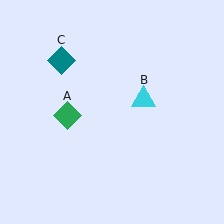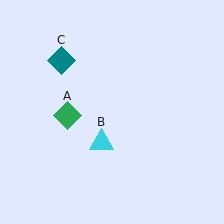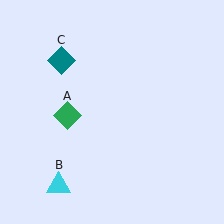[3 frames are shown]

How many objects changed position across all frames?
1 object changed position: cyan triangle (object B).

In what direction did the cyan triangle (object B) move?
The cyan triangle (object B) moved down and to the left.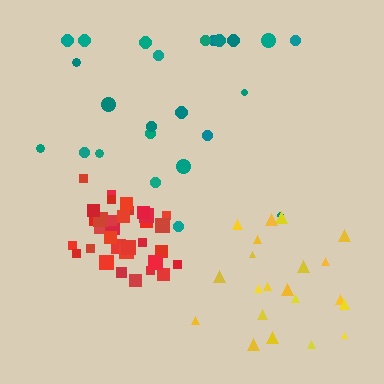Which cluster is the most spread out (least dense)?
Teal.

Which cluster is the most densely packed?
Red.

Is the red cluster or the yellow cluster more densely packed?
Red.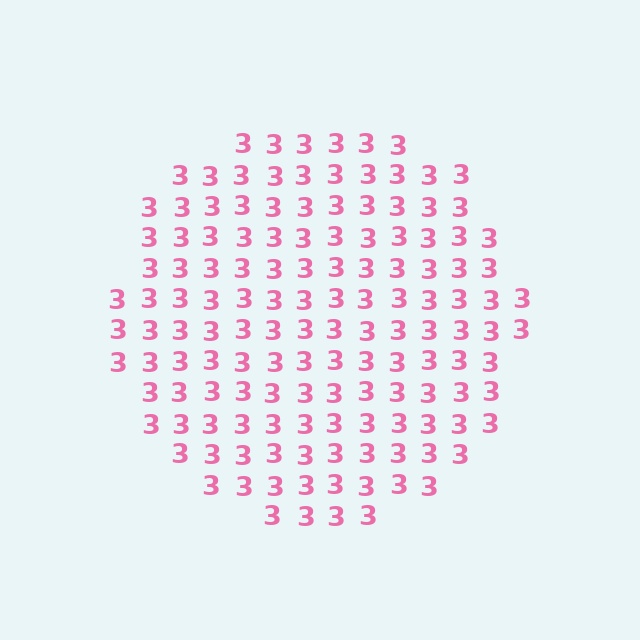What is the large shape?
The large shape is a circle.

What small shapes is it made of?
It is made of small digit 3's.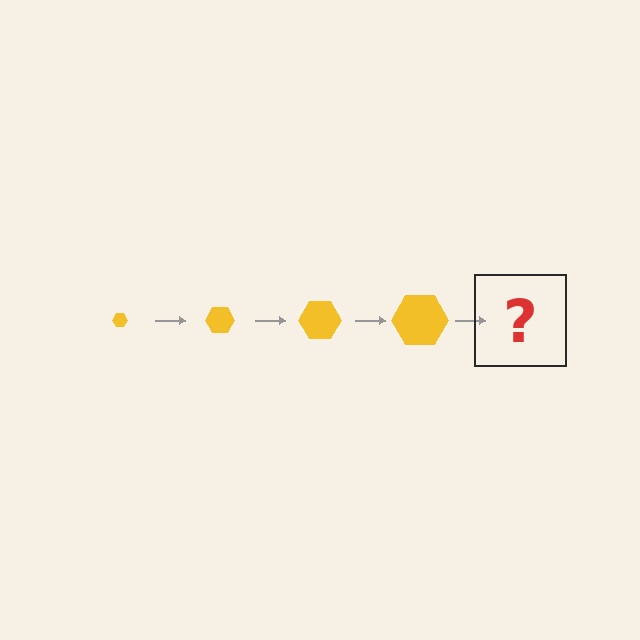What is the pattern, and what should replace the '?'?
The pattern is that the hexagon gets progressively larger each step. The '?' should be a yellow hexagon, larger than the previous one.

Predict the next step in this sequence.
The next step is a yellow hexagon, larger than the previous one.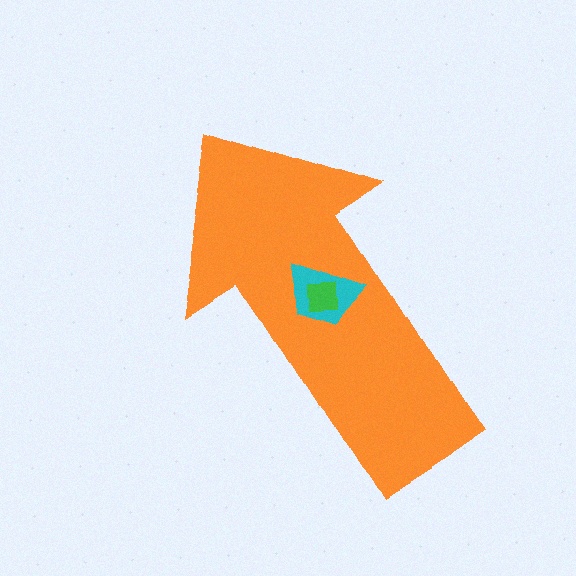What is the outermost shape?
The orange arrow.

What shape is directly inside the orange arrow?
The cyan trapezoid.